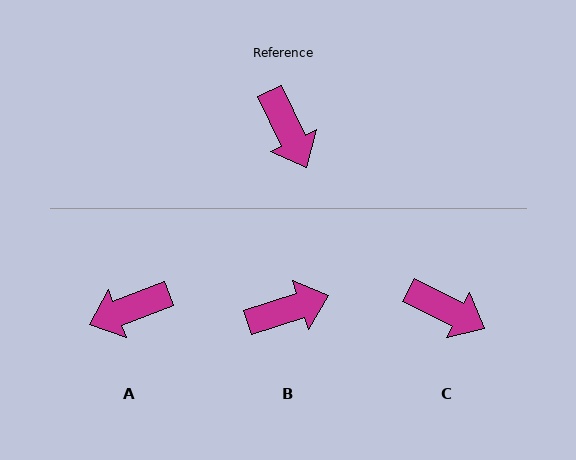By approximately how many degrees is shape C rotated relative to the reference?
Approximately 37 degrees counter-clockwise.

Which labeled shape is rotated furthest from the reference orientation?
A, about 95 degrees away.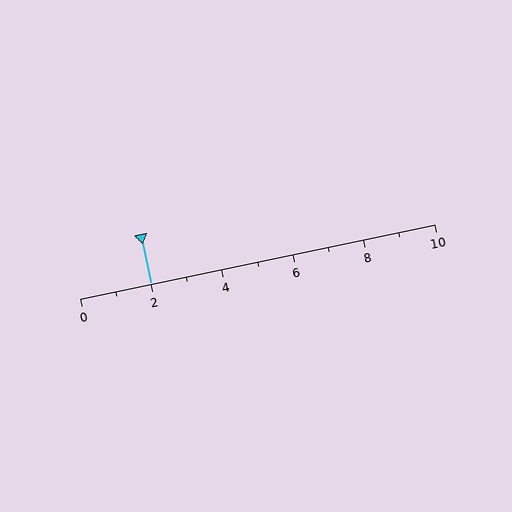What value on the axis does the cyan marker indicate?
The marker indicates approximately 2.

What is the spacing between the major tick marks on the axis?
The major ticks are spaced 2 apart.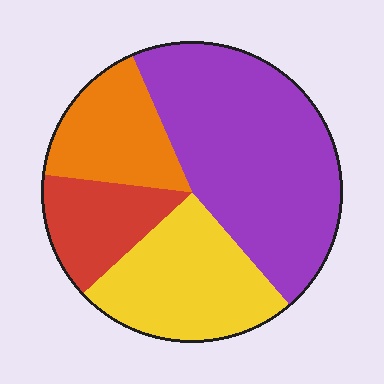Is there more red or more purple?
Purple.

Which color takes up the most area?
Purple, at roughly 45%.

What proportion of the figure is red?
Red takes up about one eighth (1/8) of the figure.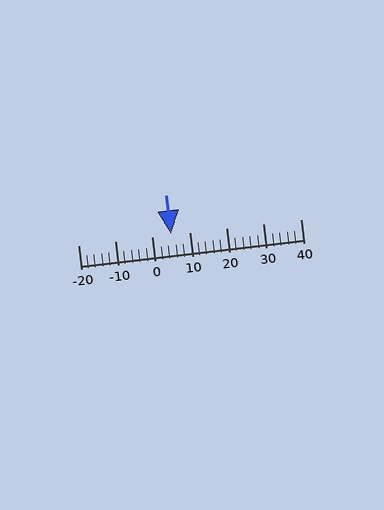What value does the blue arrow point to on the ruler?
The blue arrow points to approximately 5.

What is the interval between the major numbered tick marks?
The major tick marks are spaced 10 units apart.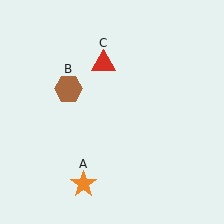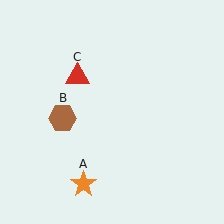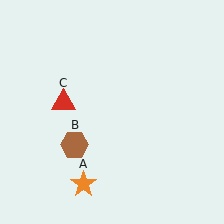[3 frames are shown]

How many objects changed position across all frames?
2 objects changed position: brown hexagon (object B), red triangle (object C).